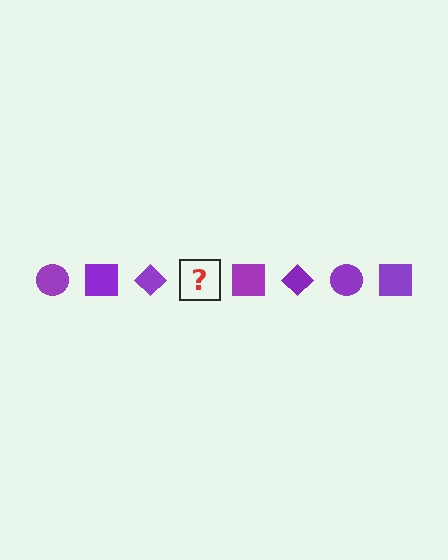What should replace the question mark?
The question mark should be replaced with a purple circle.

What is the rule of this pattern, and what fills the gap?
The rule is that the pattern cycles through circle, square, diamond shapes in purple. The gap should be filled with a purple circle.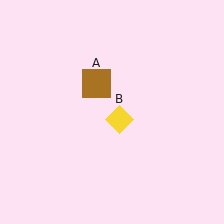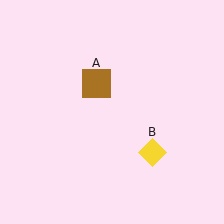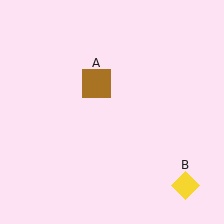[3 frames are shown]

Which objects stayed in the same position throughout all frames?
Brown square (object A) remained stationary.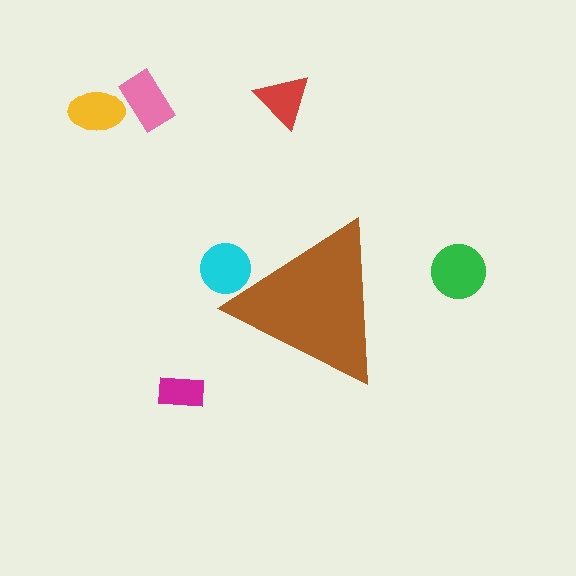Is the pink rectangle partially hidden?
No, the pink rectangle is fully visible.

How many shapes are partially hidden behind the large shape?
1 shape is partially hidden.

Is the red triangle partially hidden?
No, the red triangle is fully visible.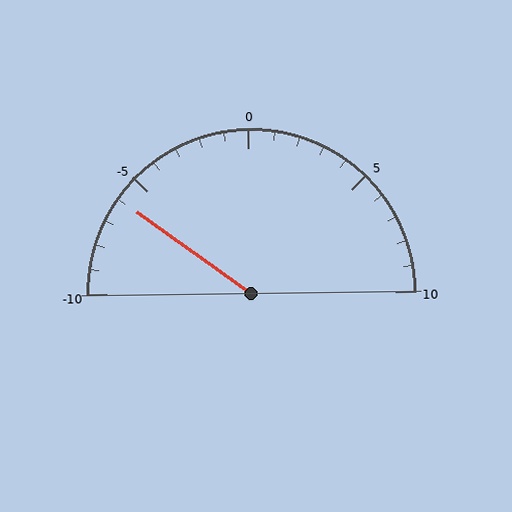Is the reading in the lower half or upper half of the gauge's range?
The reading is in the lower half of the range (-10 to 10).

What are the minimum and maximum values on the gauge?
The gauge ranges from -10 to 10.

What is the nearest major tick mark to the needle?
The nearest major tick mark is -5.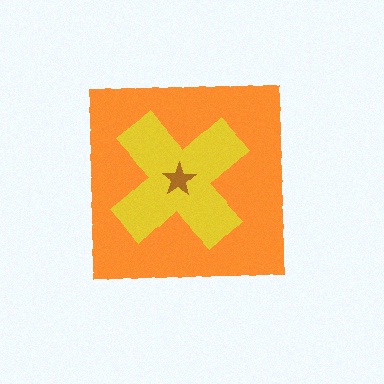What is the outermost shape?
The orange square.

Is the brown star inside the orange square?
Yes.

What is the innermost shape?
The brown star.